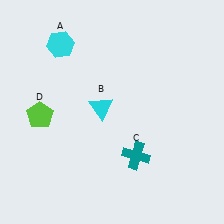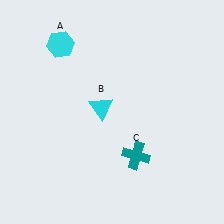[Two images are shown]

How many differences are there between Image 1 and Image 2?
There is 1 difference between the two images.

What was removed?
The lime pentagon (D) was removed in Image 2.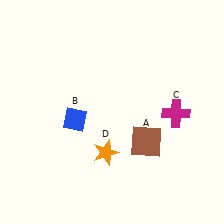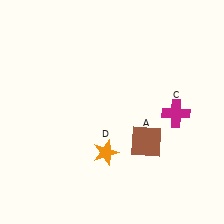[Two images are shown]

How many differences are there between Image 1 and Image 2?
There is 1 difference between the two images.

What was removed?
The blue diamond (B) was removed in Image 2.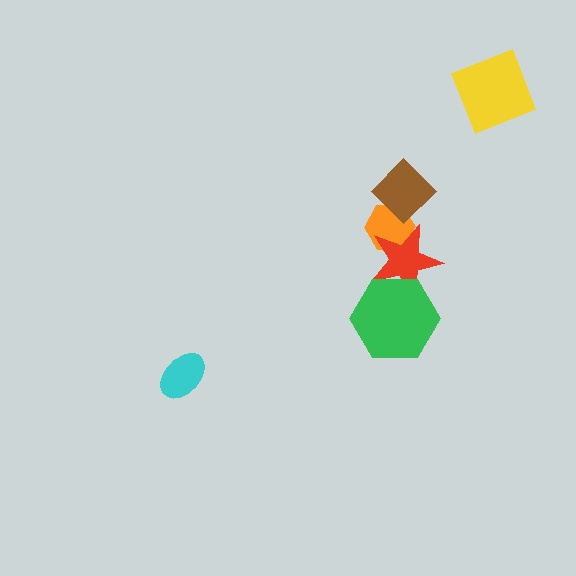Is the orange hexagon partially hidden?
Yes, it is partially covered by another shape.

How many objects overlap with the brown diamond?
1 object overlaps with the brown diamond.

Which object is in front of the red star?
The green hexagon is in front of the red star.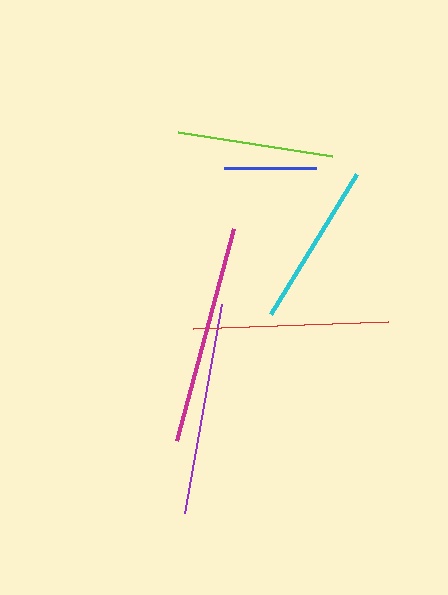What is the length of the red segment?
The red segment is approximately 195 pixels long.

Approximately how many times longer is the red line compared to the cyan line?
The red line is approximately 1.2 times the length of the cyan line.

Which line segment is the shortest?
The blue line is the shortest at approximately 93 pixels.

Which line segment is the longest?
The magenta line is the longest at approximately 220 pixels.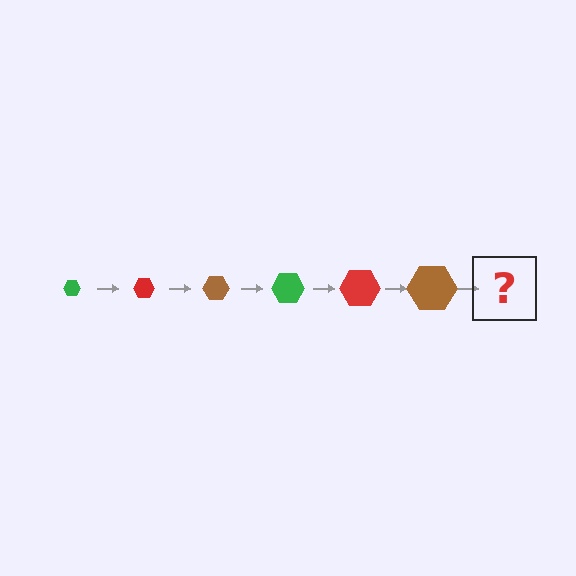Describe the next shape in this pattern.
It should be a green hexagon, larger than the previous one.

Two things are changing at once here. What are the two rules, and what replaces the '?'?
The two rules are that the hexagon grows larger each step and the color cycles through green, red, and brown. The '?' should be a green hexagon, larger than the previous one.